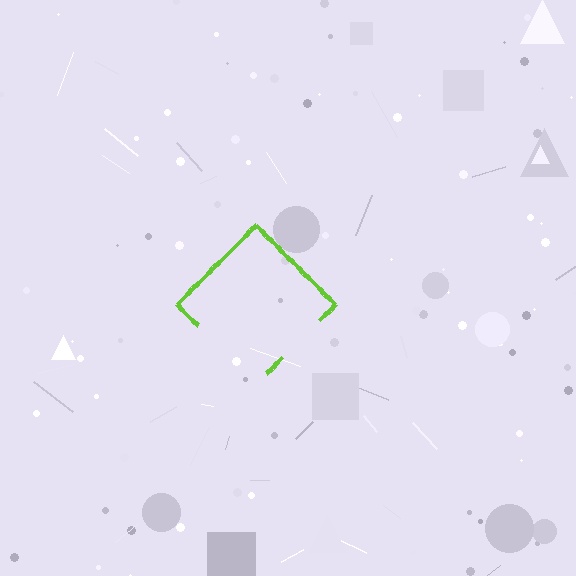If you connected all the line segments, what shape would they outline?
They would outline a diamond.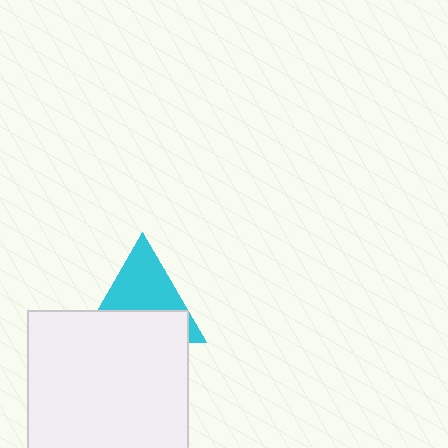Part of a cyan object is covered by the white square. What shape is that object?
It is a triangle.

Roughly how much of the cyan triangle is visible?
About half of it is visible (roughly 52%).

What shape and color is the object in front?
The object in front is a white square.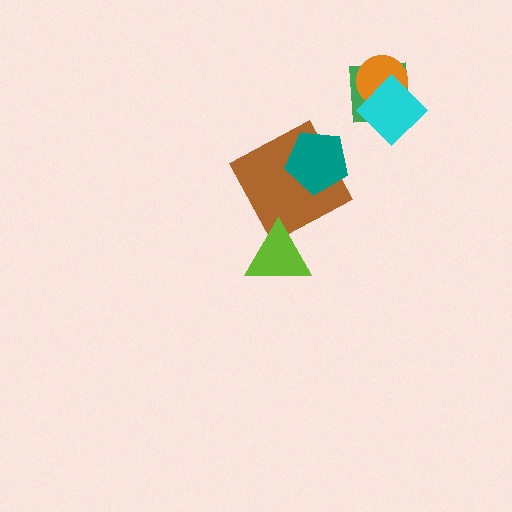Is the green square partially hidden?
Yes, it is partially covered by another shape.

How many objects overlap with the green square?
2 objects overlap with the green square.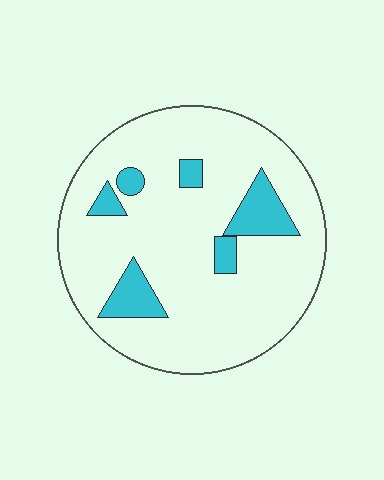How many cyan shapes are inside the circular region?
6.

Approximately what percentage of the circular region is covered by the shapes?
Approximately 15%.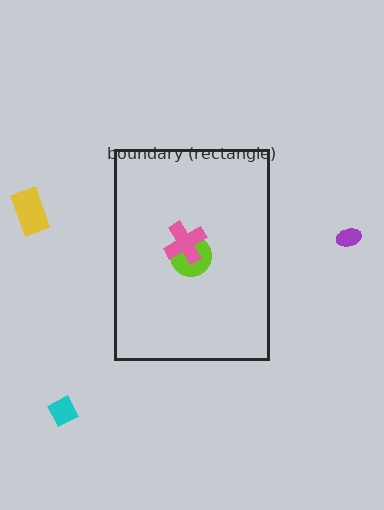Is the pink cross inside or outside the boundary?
Inside.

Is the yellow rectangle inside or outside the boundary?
Outside.